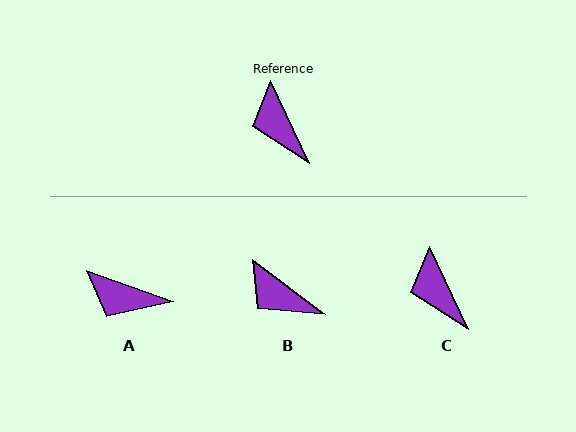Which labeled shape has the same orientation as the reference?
C.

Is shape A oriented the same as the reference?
No, it is off by about 45 degrees.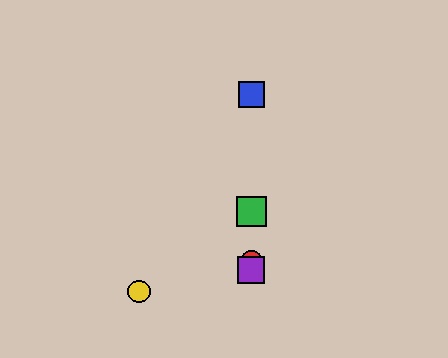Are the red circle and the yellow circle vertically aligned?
No, the red circle is at x≈251 and the yellow circle is at x≈139.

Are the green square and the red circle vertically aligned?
Yes, both are at x≈251.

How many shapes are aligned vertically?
4 shapes (the red circle, the blue square, the green square, the purple square) are aligned vertically.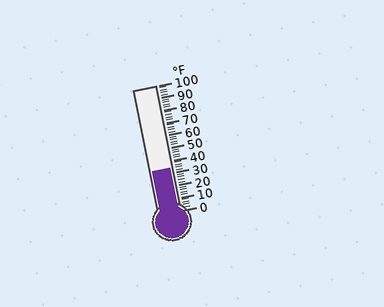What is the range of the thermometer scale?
The thermometer scale ranges from 0°F to 100°F.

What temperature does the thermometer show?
The thermometer shows approximately 34°F.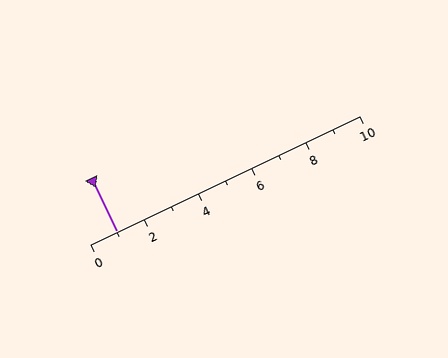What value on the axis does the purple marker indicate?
The marker indicates approximately 1.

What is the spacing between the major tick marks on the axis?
The major ticks are spaced 2 apart.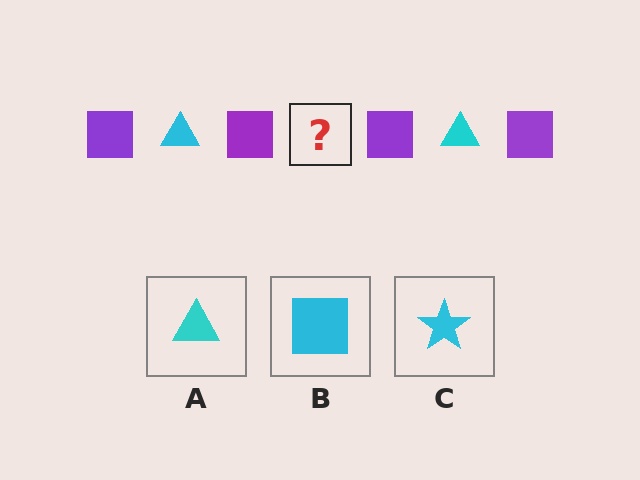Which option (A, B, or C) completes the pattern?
A.